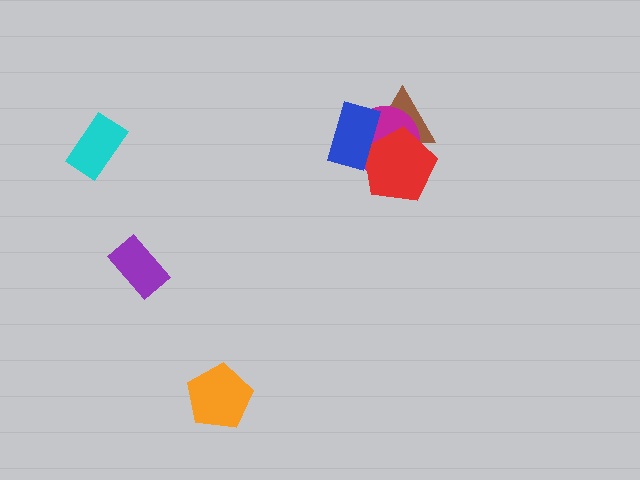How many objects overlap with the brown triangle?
3 objects overlap with the brown triangle.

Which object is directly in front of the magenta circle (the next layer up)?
The red pentagon is directly in front of the magenta circle.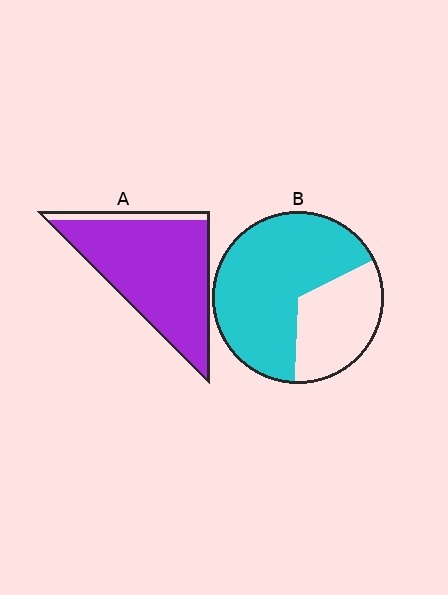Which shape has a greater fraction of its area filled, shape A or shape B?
Shape A.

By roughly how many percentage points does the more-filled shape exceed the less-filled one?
By roughly 25 percentage points (A over B).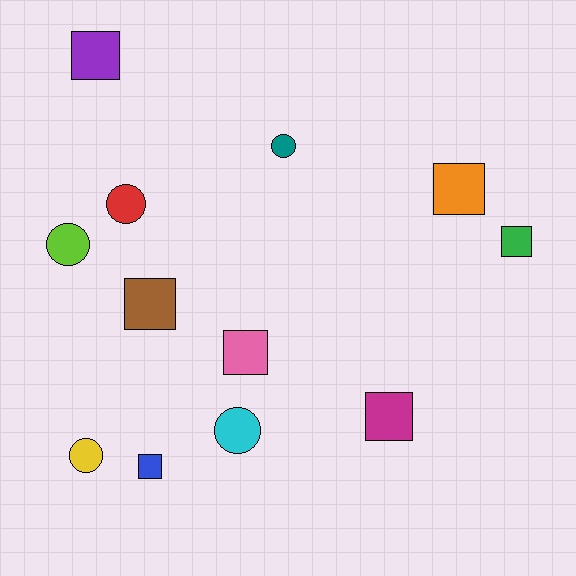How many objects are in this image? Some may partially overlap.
There are 12 objects.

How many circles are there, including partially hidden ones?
There are 5 circles.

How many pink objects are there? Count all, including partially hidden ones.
There is 1 pink object.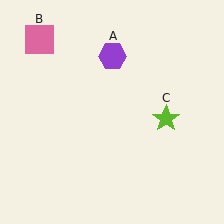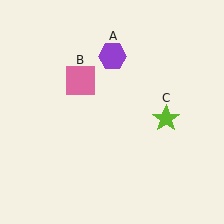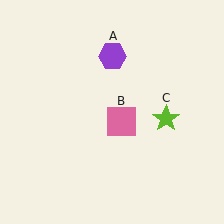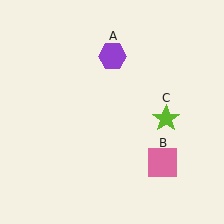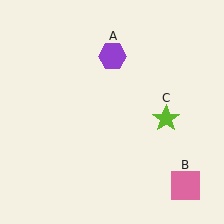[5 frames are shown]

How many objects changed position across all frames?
1 object changed position: pink square (object B).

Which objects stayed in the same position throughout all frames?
Purple hexagon (object A) and lime star (object C) remained stationary.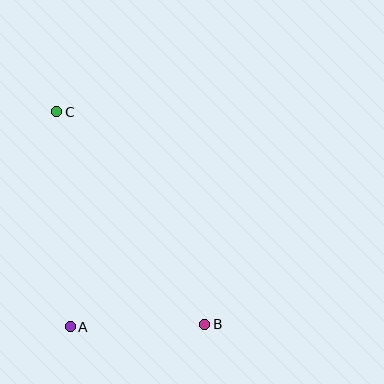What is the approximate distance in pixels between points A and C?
The distance between A and C is approximately 215 pixels.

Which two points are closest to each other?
Points A and B are closest to each other.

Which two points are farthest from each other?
Points B and C are farthest from each other.